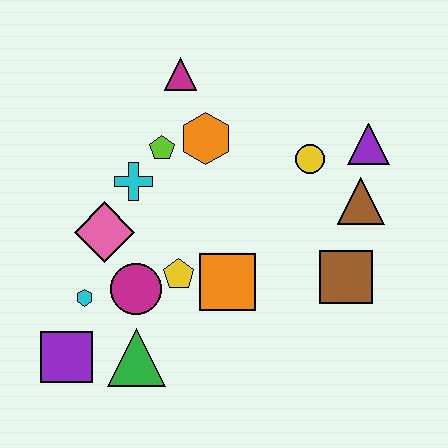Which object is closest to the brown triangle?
The purple triangle is closest to the brown triangle.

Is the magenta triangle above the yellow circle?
Yes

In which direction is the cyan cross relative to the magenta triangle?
The cyan cross is below the magenta triangle.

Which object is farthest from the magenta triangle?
The purple square is farthest from the magenta triangle.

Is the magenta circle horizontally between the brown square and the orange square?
No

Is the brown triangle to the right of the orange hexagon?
Yes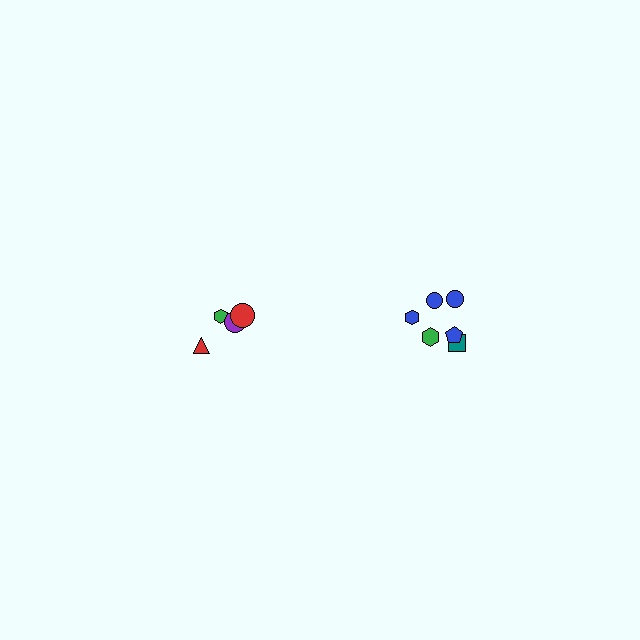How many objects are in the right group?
There are 6 objects.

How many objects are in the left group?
There are 4 objects.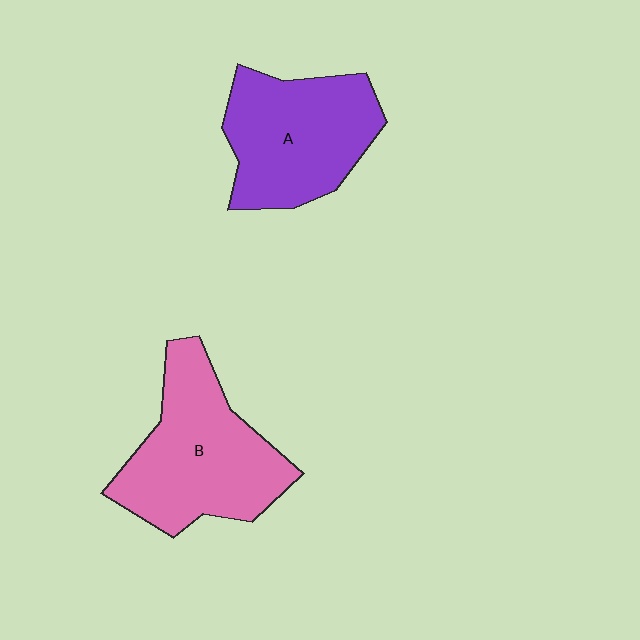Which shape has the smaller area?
Shape A (purple).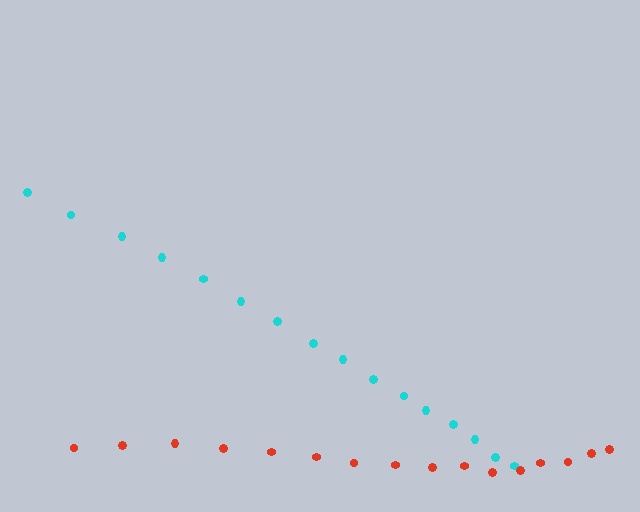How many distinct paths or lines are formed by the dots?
There are 2 distinct paths.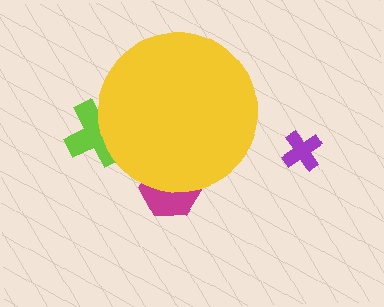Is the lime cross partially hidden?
Yes, the lime cross is partially hidden behind the yellow circle.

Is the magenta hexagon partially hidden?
Yes, the magenta hexagon is partially hidden behind the yellow circle.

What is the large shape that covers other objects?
A yellow circle.